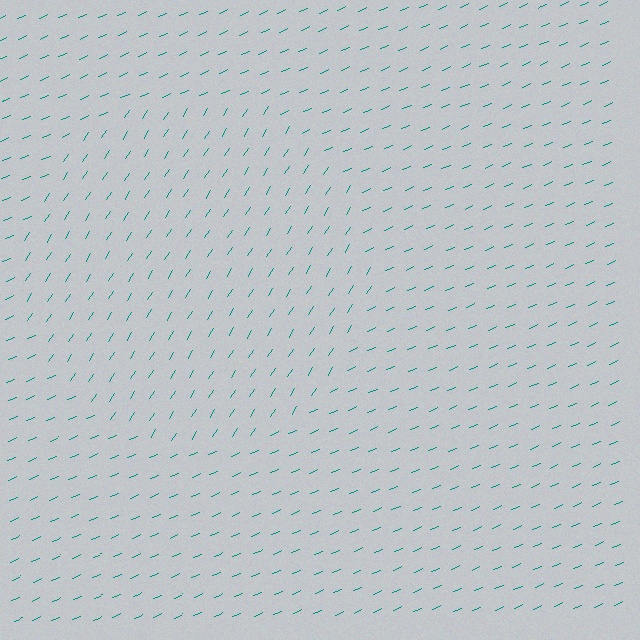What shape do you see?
I see a circle.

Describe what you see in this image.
The image is filled with small teal line segments. A circle region in the image has lines oriented differently from the surrounding lines, creating a visible texture boundary.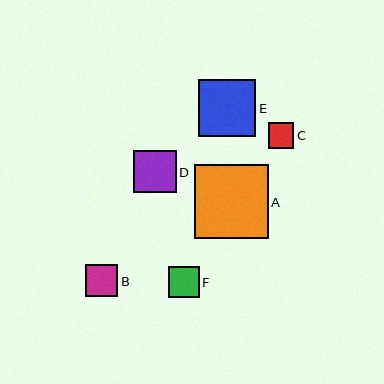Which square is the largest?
Square A is the largest with a size of approximately 74 pixels.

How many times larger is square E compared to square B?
Square E is approximately 1.8 times the size of square B.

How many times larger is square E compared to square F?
Square E is approximately 1.8 times the size of square F.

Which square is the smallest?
Square C is the smallest with a size of approximately 26 pixels.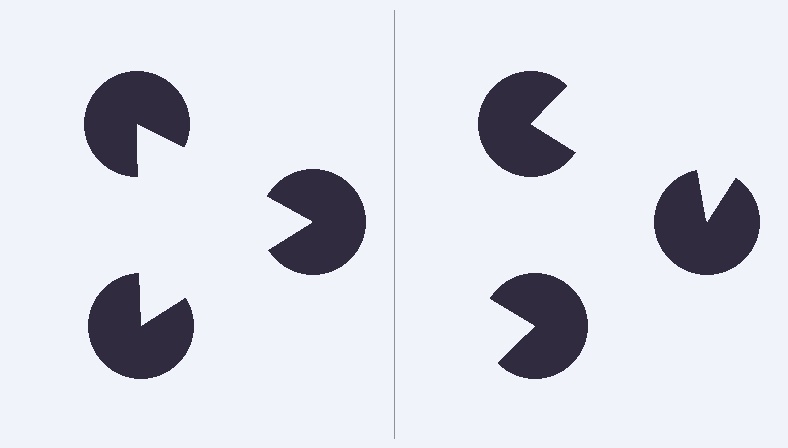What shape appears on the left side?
An illusory triangle.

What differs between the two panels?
The pac-man discs are positioned identically on both sides; only the wedge orientations differ. On the left they align to a triangle; on the right they are misaligned.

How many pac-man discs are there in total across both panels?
6 — 3 on each side.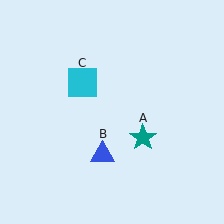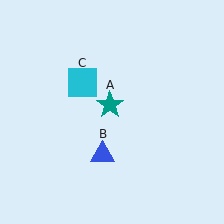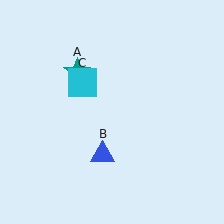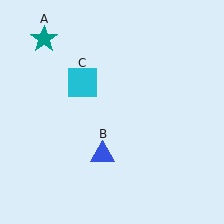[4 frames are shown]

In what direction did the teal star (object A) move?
The teal star (object A) moved up and to the left.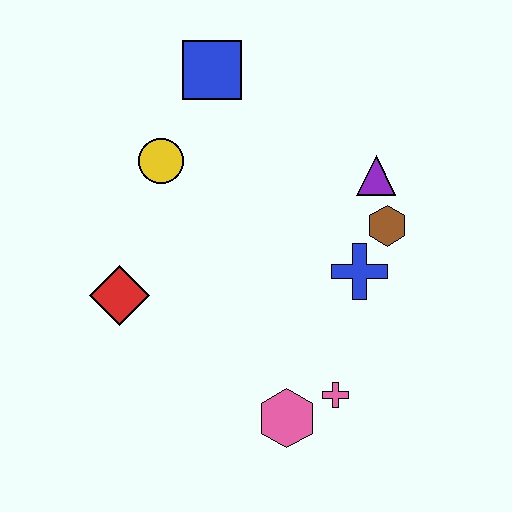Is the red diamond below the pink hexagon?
No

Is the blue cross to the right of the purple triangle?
No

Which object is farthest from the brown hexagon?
The red diamond is farthest from the brown hexagon.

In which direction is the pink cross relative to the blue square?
The pink cross is below the blue square.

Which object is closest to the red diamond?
The yellow circle is closest to the red diamond.